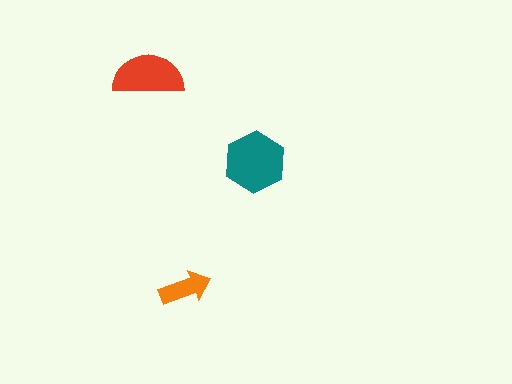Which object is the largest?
The teal hexagon.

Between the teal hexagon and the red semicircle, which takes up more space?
The teal hexagon.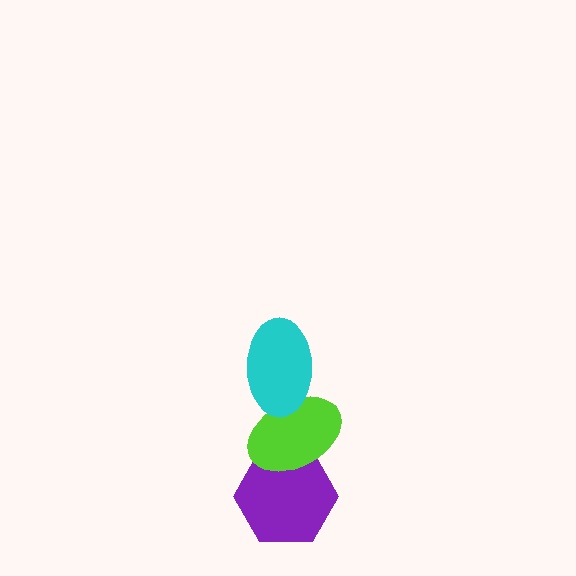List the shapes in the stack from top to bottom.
From top to bottom: the cyan ellipse, the lime ellipse, the purple hexagon.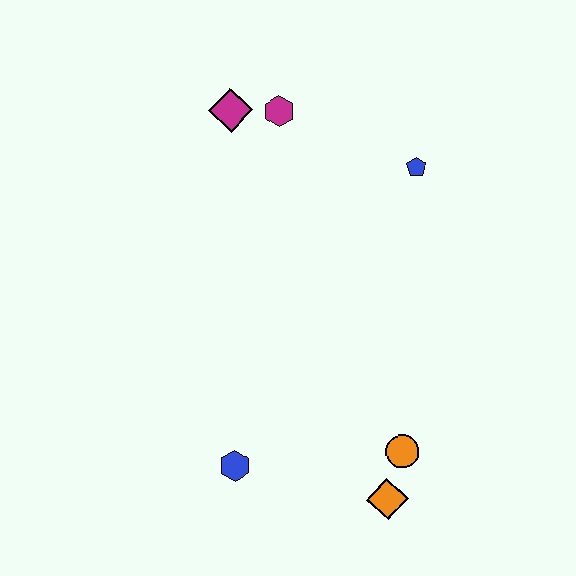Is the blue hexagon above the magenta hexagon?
No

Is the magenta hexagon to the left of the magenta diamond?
No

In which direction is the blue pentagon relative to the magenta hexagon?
The blue pentagon is to the right of the magenta hexagon.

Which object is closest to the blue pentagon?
The magenta hexagon is closest to the blue pentagon.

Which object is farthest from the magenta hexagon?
The orange diamond is farthest from the magenta hexagon.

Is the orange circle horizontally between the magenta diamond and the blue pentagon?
Yes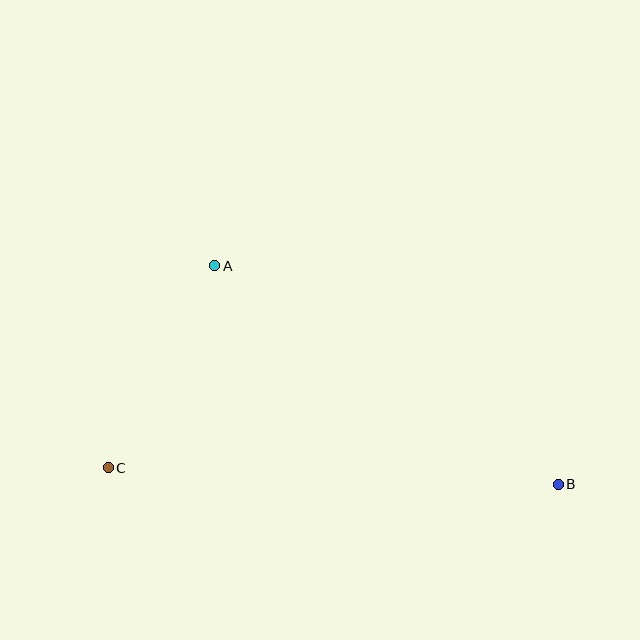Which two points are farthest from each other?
Points B and C are farthest from each other.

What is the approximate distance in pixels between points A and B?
The distance between A and B is approximately 407 pixels.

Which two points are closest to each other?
Points A and C are closest to each other.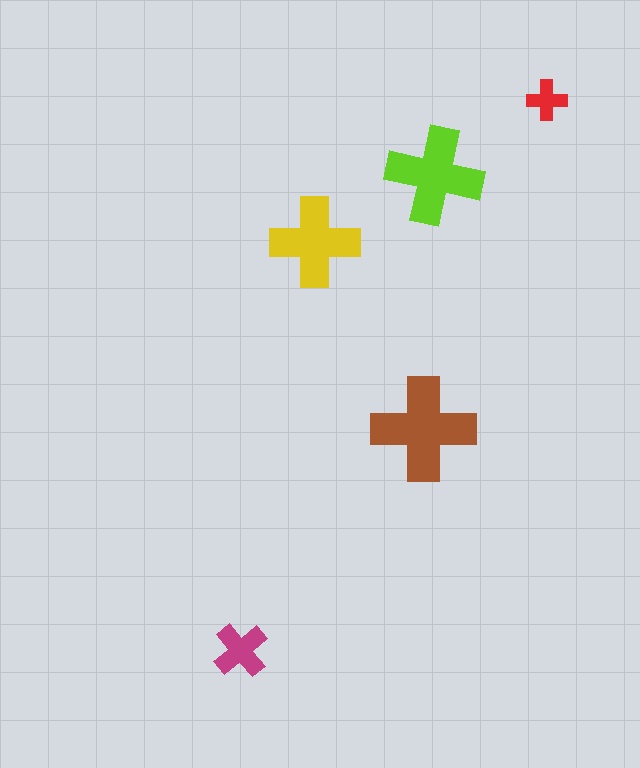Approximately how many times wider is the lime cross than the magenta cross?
About 2 times wider.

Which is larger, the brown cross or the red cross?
The brown one.